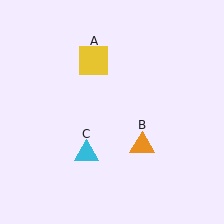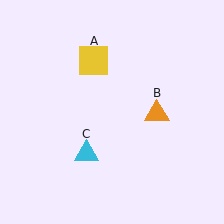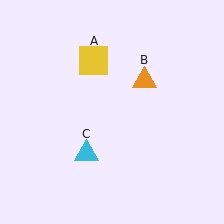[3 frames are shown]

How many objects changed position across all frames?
1 object changed position: orange triangle (object B).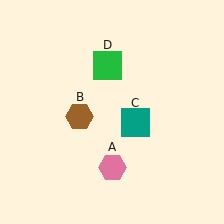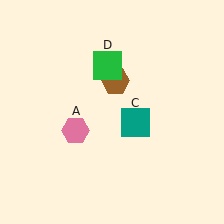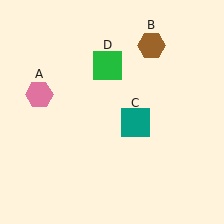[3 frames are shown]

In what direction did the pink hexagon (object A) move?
The pink hexagon (object A) moved up and to the left.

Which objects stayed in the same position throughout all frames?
Teal square (object C) and green square (object D) remained stationary.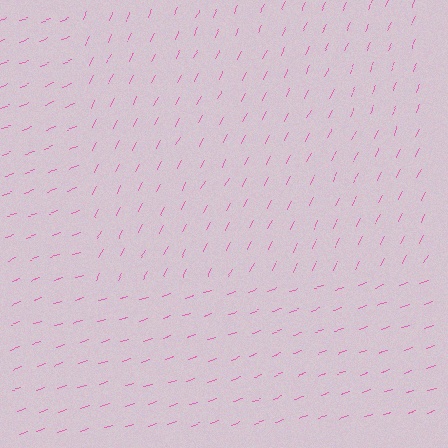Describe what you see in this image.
The image is filled with small pink line segments. A rectangle region in the image has lines oriented differently from the surrounding lines, creating a visible texture boundary.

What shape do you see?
I see a rectangle.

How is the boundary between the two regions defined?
The boundary is defined purely by a change in line orientation (approximately 45 degrees difference). All lines are the same color and thickness.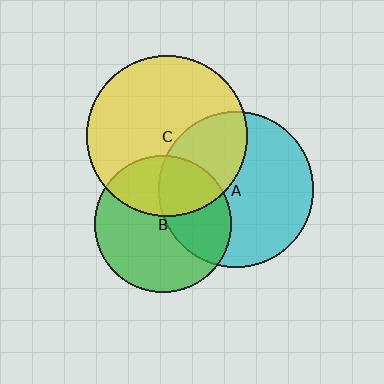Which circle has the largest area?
Circle C (yellow).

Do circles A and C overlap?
Yes.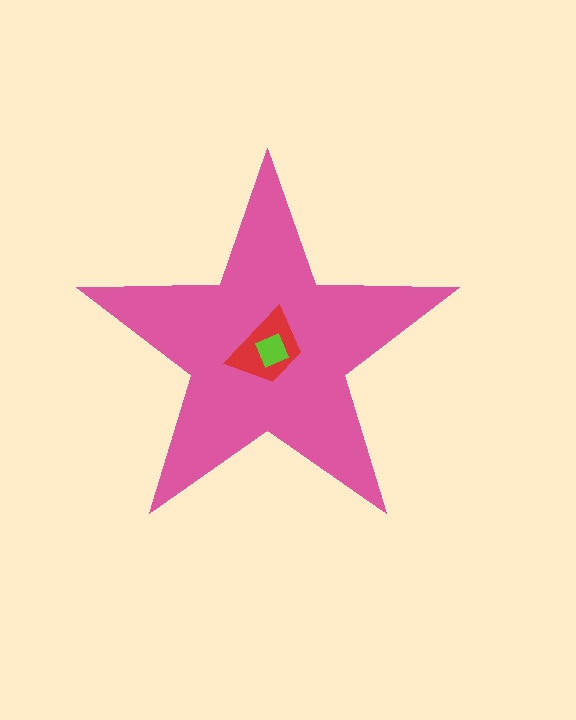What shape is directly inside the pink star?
The red trapezoid.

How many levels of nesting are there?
3.